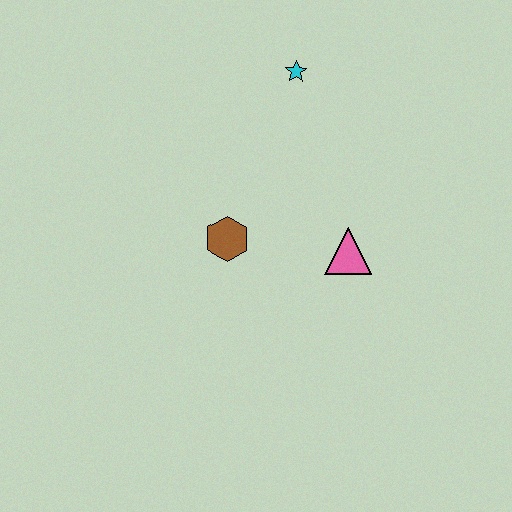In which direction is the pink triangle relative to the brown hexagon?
The pink triangle is to the right of the brown hexagon.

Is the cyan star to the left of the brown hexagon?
No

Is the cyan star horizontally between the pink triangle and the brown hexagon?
Yes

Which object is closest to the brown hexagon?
The pink triangle is closest to the brown hexagon.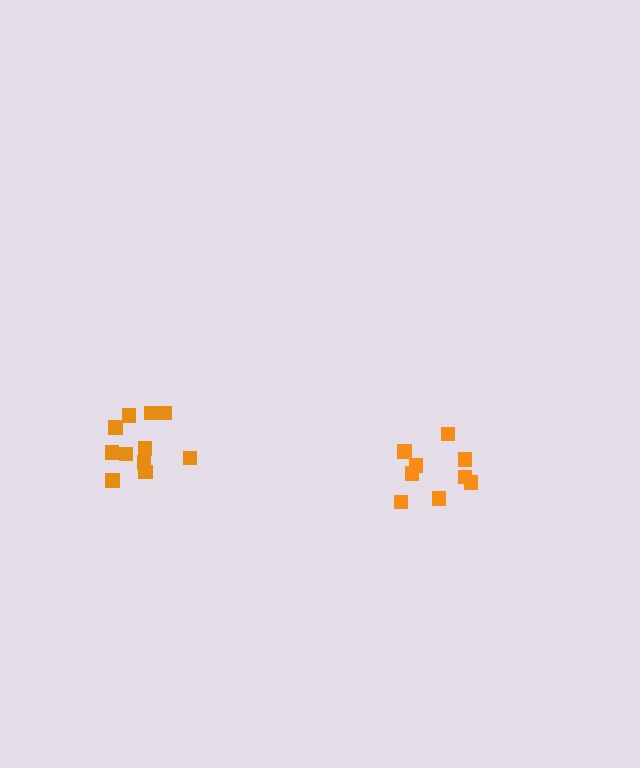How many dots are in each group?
Group 1: 9 dots, Group 2: 11 dots (20 total).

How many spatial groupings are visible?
There are 2 spatial groupings.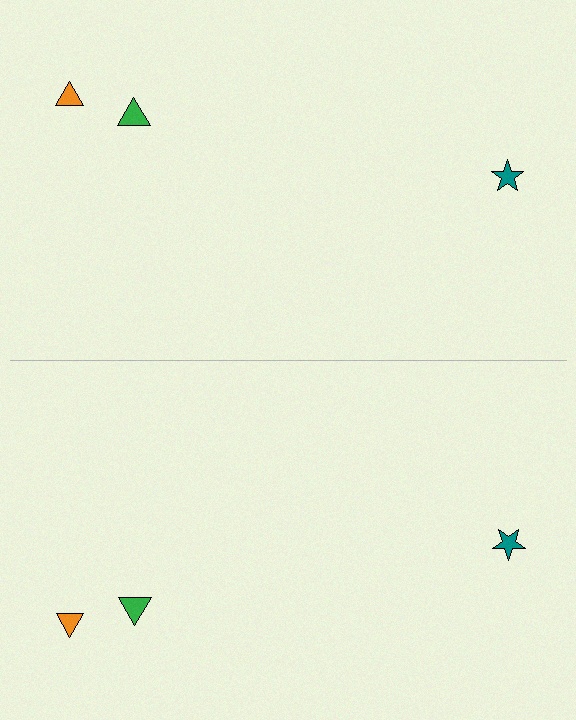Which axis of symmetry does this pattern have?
The pattern has a horizontal axis of symmetry running through the center of the image.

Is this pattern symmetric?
Yes, this pattern has bilateral (reflection) symmetry.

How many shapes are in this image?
There are 6 shapes in this image.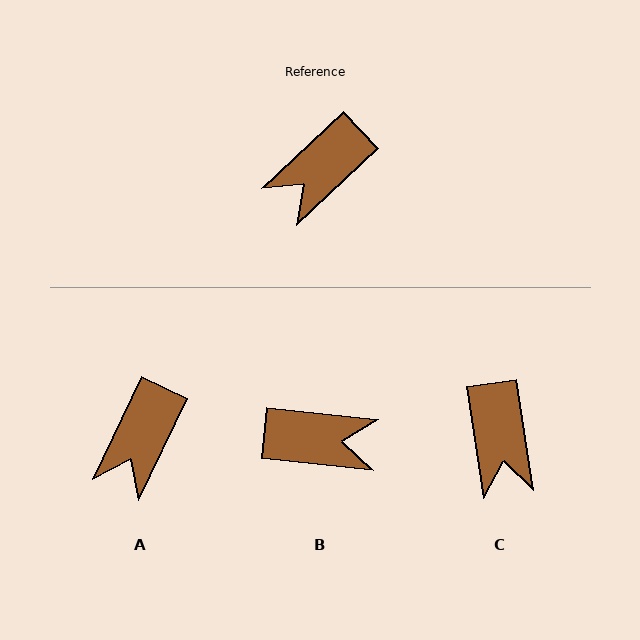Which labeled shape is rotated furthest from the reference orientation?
B, about 131 degrees away.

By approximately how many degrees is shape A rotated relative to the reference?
Approximately 22 degrees counter-clockwise.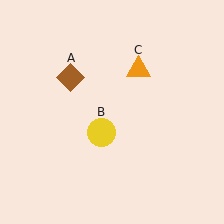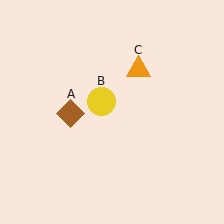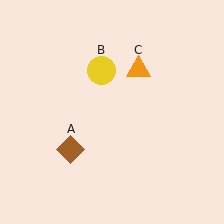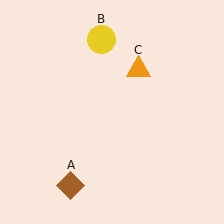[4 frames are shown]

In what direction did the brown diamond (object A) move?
The brown diamond (object A) moved down.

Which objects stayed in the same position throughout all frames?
Orange triangle (object C) remained stationary.